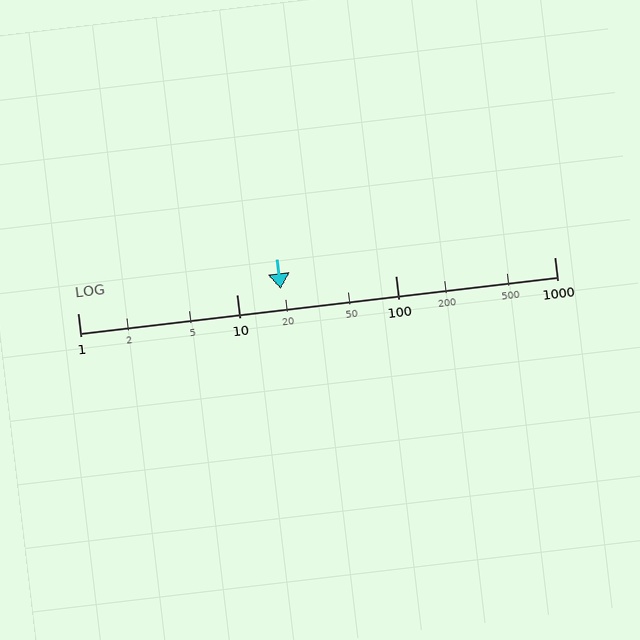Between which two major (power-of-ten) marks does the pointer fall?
The pointer is between 10 and 100.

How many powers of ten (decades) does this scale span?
The scale spans 3 decades, from 1 to 1000.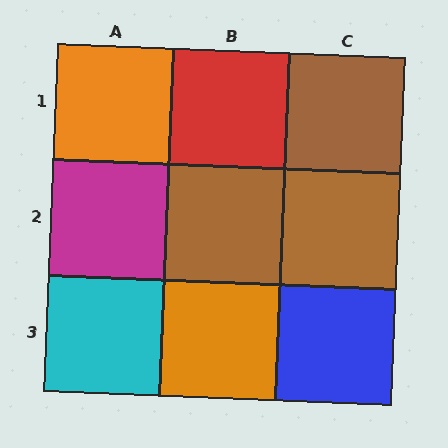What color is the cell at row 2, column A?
Magenta.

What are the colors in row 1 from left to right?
Orange, red, brown.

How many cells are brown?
3 cells are brown.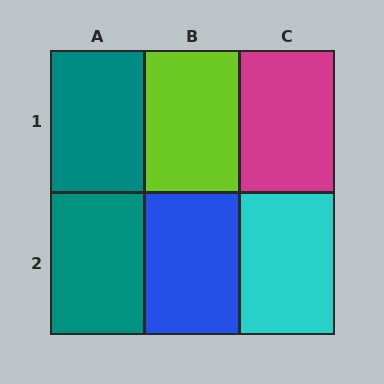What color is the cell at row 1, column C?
Magenta.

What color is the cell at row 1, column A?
Teal.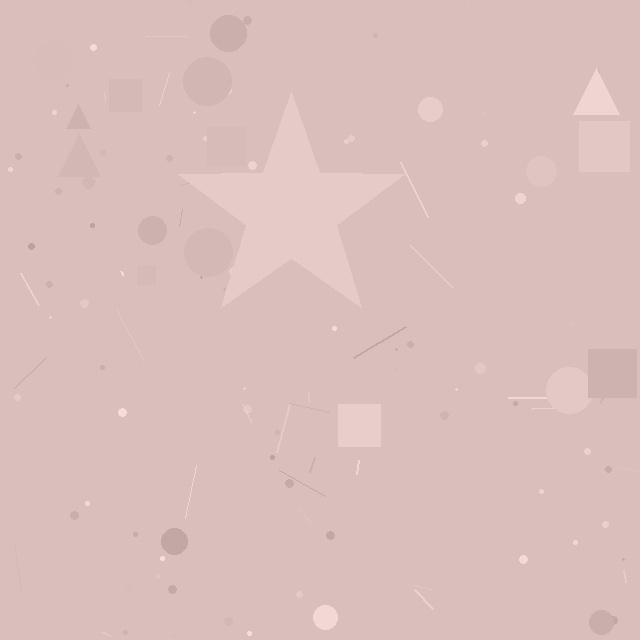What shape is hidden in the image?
A star is hidden in the image.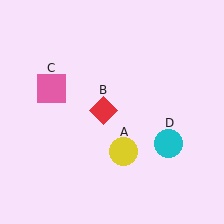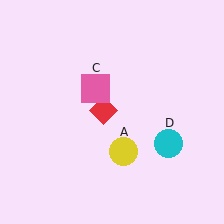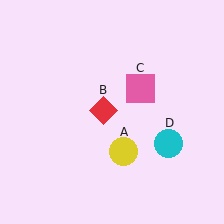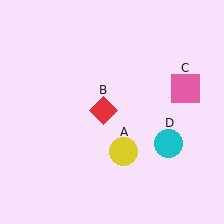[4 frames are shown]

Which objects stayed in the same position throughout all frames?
Yellow circle (object A) and red diamond (object B) and cyan circle (object D) remained stationary.